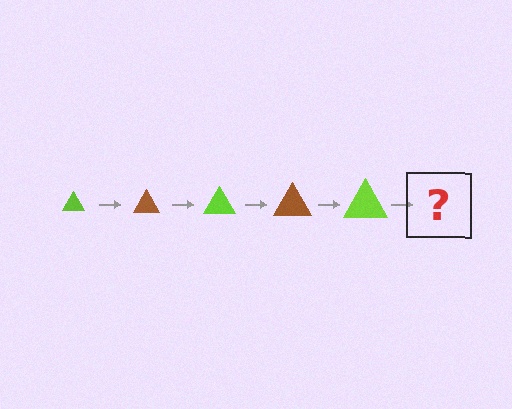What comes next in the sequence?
The next element should be a brown triangle, larger than the previous one.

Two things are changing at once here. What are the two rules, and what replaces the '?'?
The two rules are that the triangle grows larger each step and the color cycles through lime and brown. The '?' should be a brown triangle, larger than the previous one.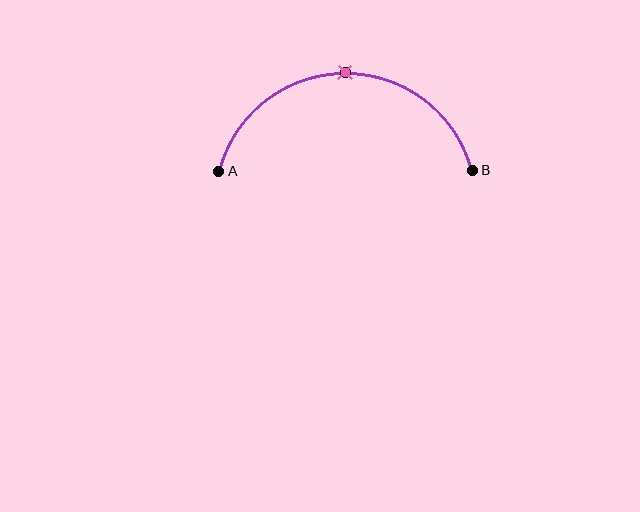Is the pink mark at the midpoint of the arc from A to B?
Yes. The pink mark lies on the arc at equal arc-length from both A and B — it is the arc midpoint.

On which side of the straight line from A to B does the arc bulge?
The arc bulges above the straight line connecting A and B.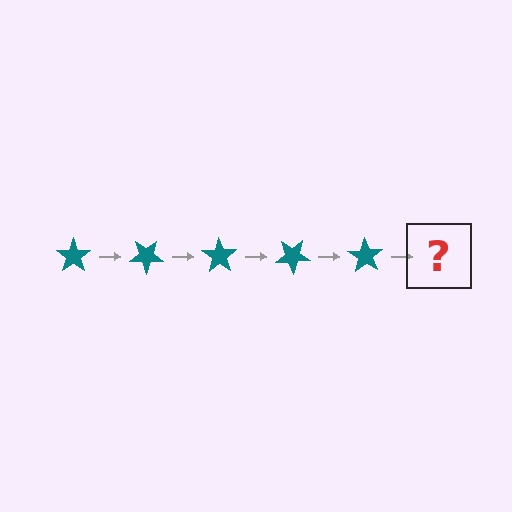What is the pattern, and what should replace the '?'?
The pattern is that the star rotates 35 degrees each step. The '?' should be a teal star rotated 175 degrees.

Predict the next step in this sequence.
The next step is a teal star rotated 175 degrees.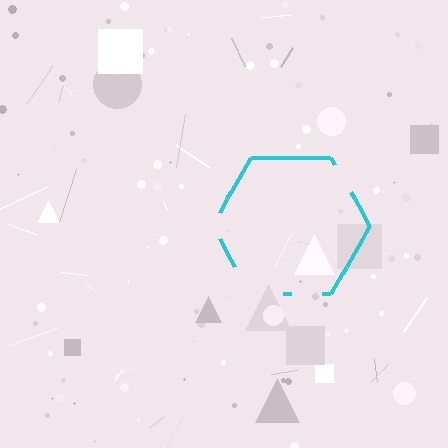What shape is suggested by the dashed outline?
The dashed outline suggests a hexagon.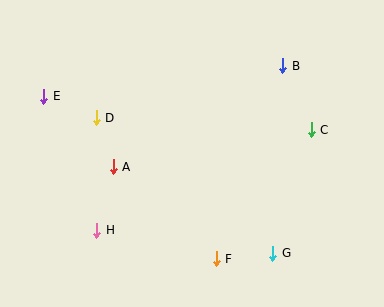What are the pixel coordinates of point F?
Point F is at (216, 259).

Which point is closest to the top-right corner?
Point B is closest to the top-right corner.